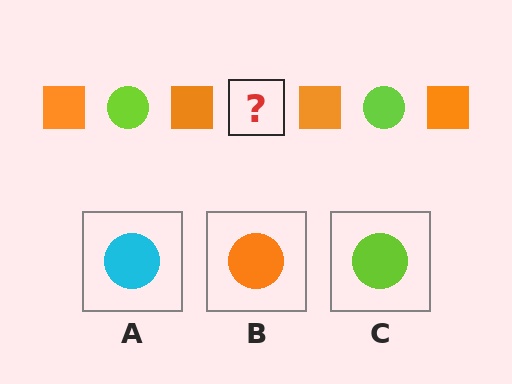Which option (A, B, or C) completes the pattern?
C.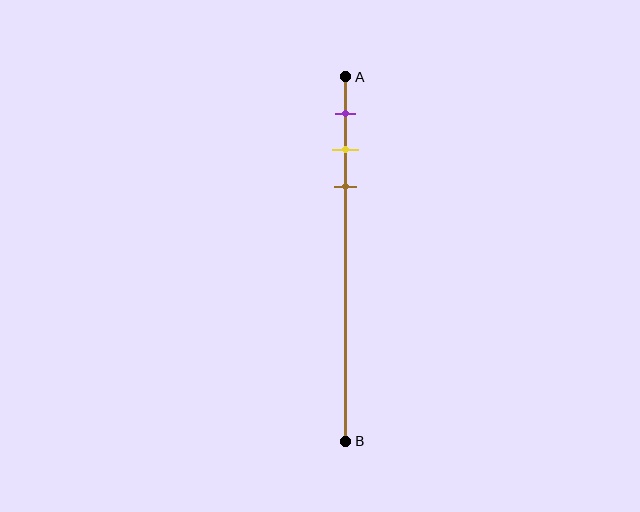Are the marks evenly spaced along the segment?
Yes, the marks are approximately evenly spaced.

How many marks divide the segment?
There are 3 marks dividing the segment.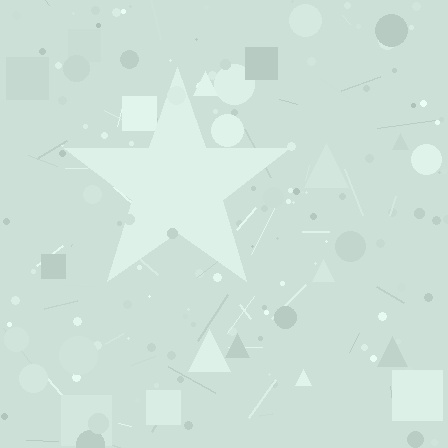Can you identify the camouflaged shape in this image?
The camouflaged shape is a star.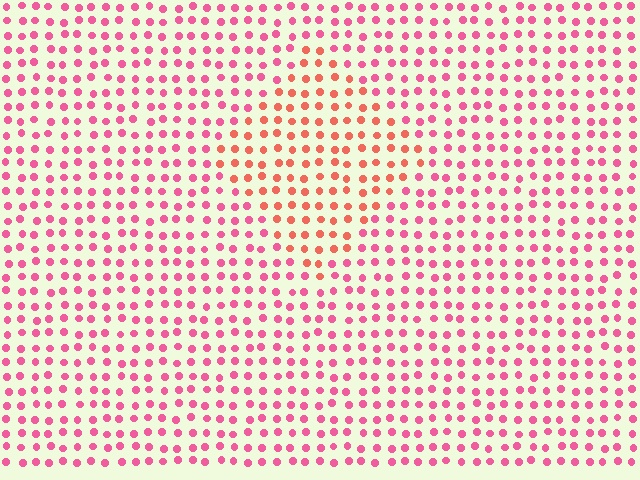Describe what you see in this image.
The image is filled with small pink elements in a uniform arrangement. A diamond-shaped region is visible where the elements are tinted to a slightly different hue, forming a subtle color boundary.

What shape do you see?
I see a diamond.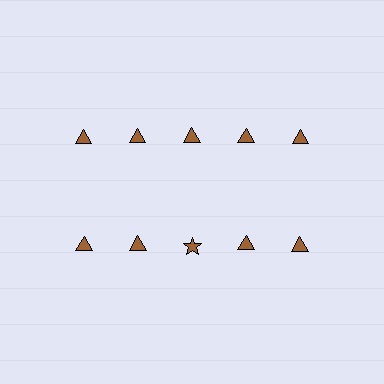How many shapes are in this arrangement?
There are 10 shapes arranged in a grid pattern.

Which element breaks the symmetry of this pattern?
The brown star in the second row, center column breaks the symmetry. All other shapes are brown triangles.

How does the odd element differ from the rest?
It has a different shape: star instead of triangle.